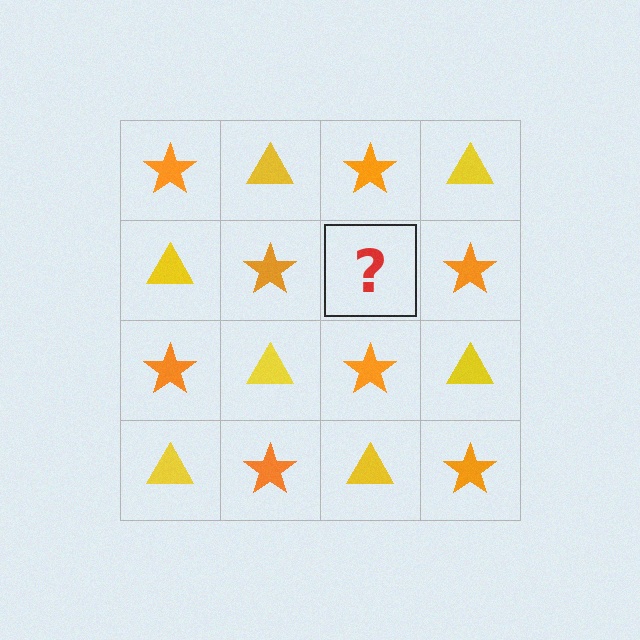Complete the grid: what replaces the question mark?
The question mark should be replaced with a yellow triangle.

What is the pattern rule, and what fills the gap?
The rule is that it alternates orange star and yellow triangle in a checkerboard pattern. The gap should be filled with a yellow triangle.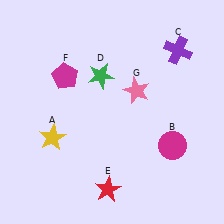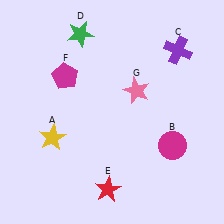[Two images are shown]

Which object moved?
The green star (D) moved up.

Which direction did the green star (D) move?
The green star (D) moved up.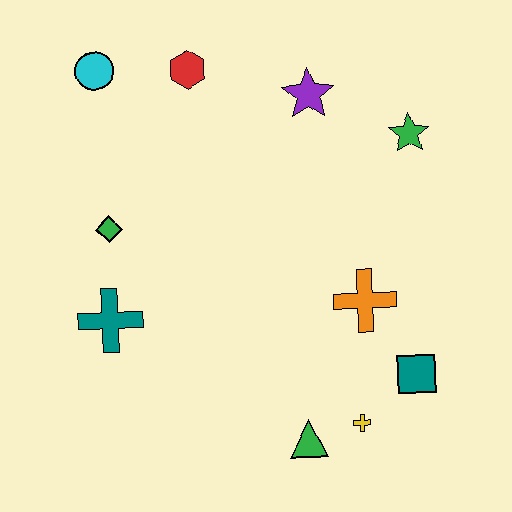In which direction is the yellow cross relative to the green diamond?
The yellow cross is to the right of the green diamond.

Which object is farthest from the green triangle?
The cyan circle is farthest from the green triangle.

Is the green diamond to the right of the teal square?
No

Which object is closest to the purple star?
The green star is closest to the purple star.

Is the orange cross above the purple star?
No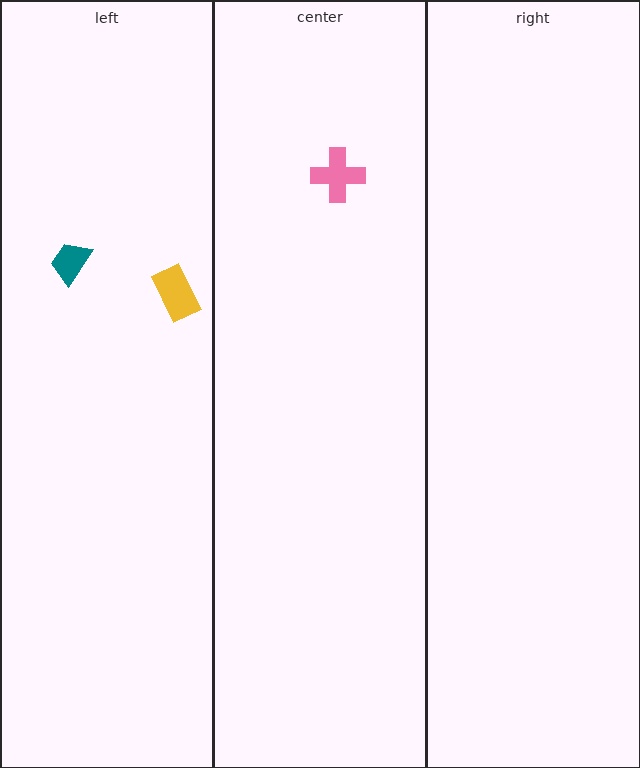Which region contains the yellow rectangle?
The left region.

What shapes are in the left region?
The yellow rectangle, the teal trapezoid.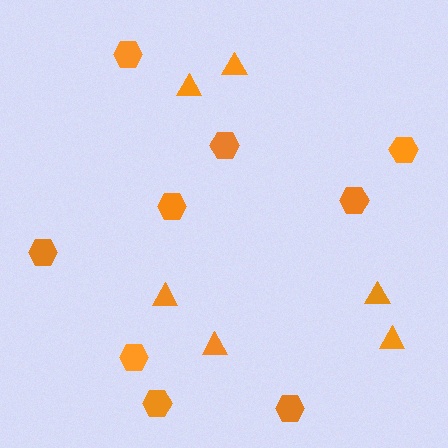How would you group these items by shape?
There are 2 groups: one group of hexagons (9) and one group of triangles (6).